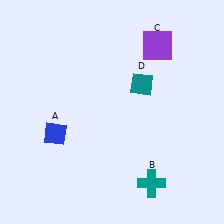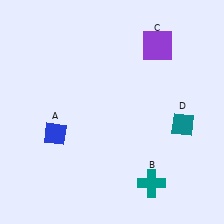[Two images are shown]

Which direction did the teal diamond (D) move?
The teal diamond (D) moved right.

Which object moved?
The teal diamond (D) moved right.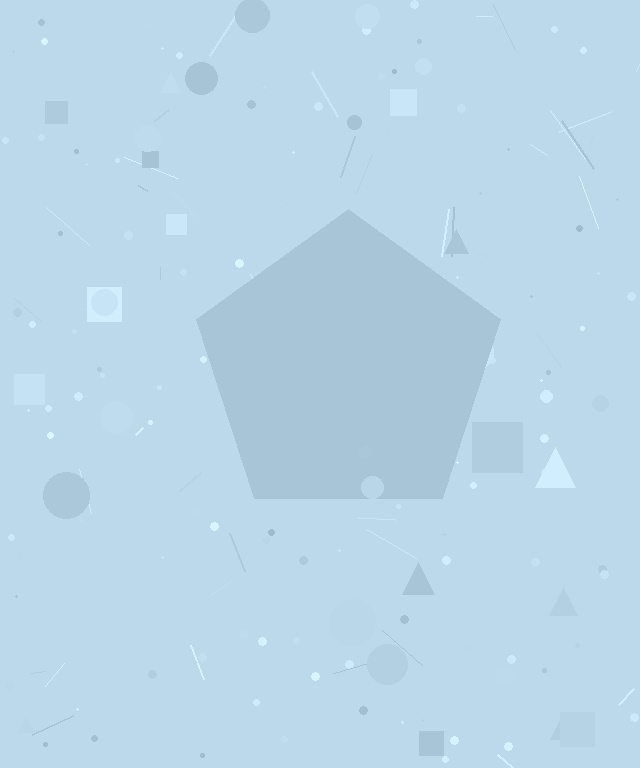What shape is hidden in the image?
A pentagon is hidden in the image.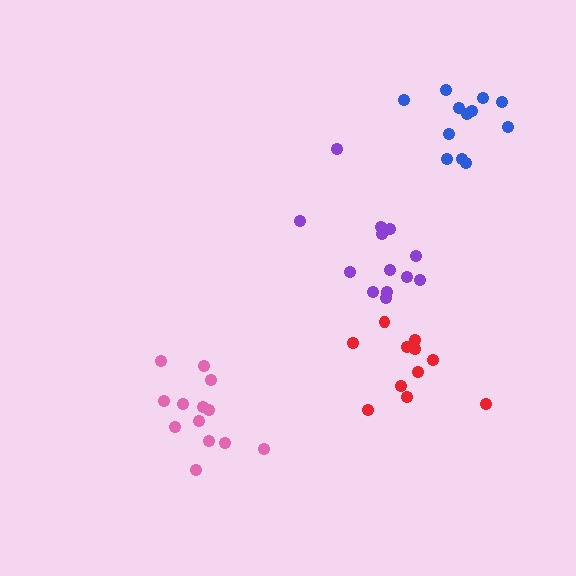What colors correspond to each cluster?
The clusters are colored: red, pink, blue, purple.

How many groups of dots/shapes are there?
There are 4 groups.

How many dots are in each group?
Group 1: 11 dots, Group 2: 13 dots, Group 3: 12 dots, Group 4: 13 dots (49 total).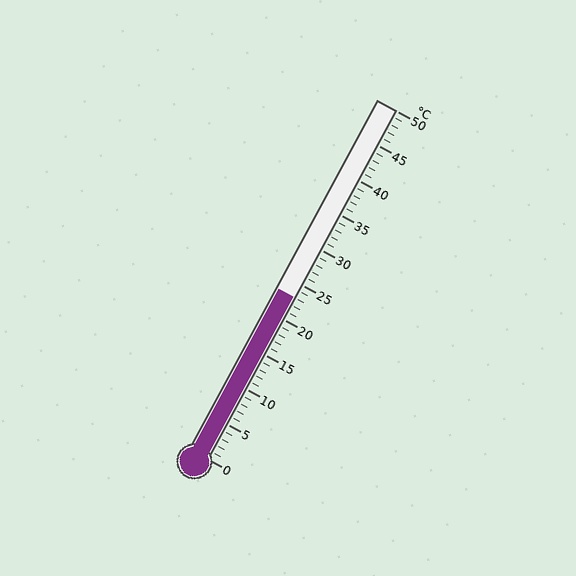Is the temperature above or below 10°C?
The temperature is above 10°C.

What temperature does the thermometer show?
The thermometer shows approximately 23°C.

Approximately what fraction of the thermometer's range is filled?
The thermometer is filled to approximately 45% of its range.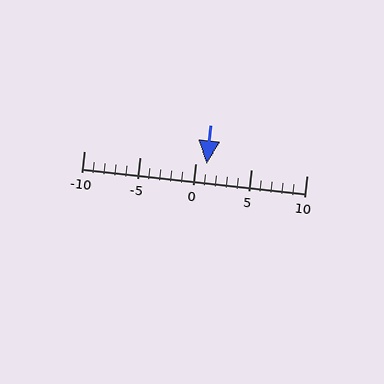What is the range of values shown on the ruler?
The ruler shows values from -10 to 10.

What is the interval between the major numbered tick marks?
The major tick marks are spaced 5 units apart.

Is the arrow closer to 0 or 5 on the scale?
The arrow is closer to 0.